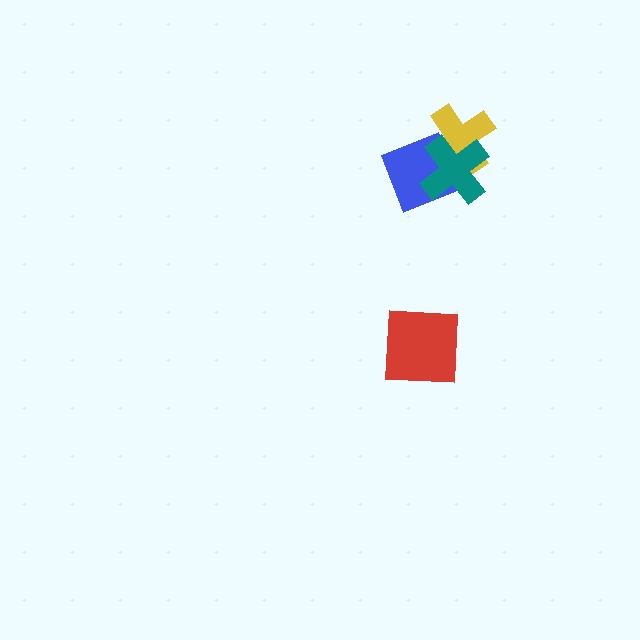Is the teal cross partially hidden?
No, no other shape covers it.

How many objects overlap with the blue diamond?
2 objects overlap with the blue diamond.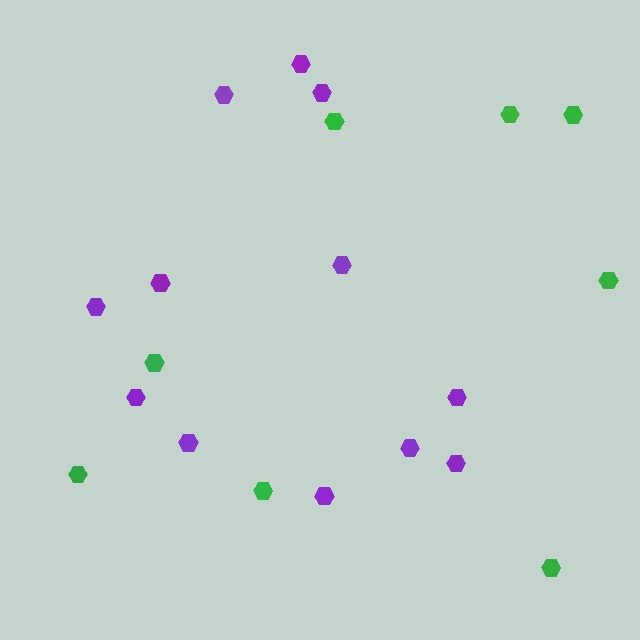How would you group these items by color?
There are 2 groups: one group of purple hexagons (12) and one group of green hexagons (8).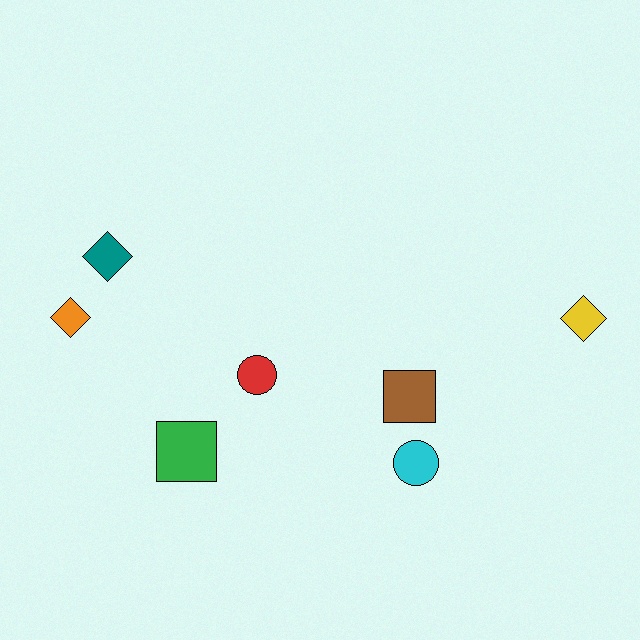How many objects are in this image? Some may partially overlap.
There are 7 objects.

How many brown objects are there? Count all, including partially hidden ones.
There is 1 brown object.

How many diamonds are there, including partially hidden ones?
There are 3 diamonds.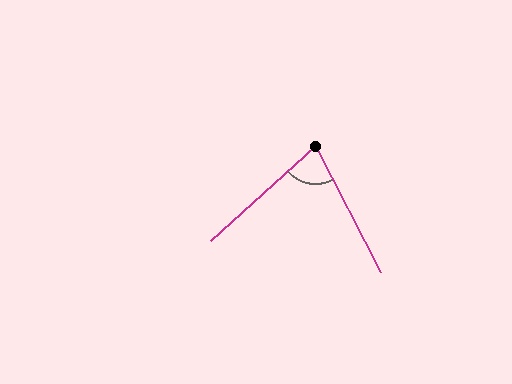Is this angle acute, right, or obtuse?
It is acute.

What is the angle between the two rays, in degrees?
Approximately 76 degrees.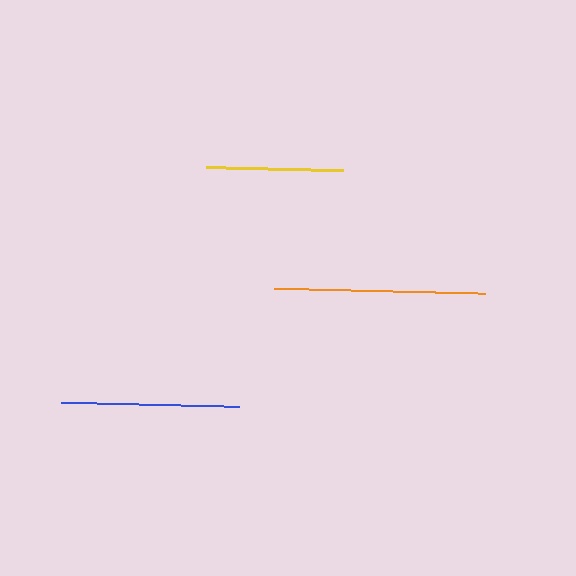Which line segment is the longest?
The orange line is the longest at approximately 211 pixels.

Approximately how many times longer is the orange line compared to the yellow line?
The orange line is approximately 1.5 times the length of the yellow line.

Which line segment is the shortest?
The yellow line is the shortest at approximately 137 pixels.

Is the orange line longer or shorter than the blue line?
The orange line is longer than the blue line.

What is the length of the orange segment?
The orange segment is approximately 211 pixels long.